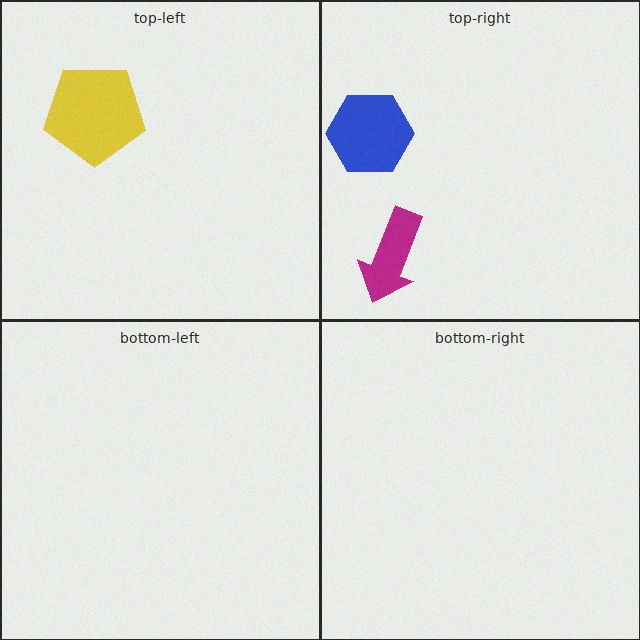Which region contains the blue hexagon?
The top-right region.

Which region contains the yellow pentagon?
The top-left region.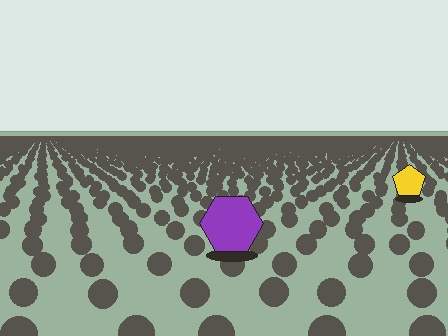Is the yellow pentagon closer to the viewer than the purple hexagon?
No. The purple hexagon is closer — you can tell from the texture gradient: the ground texture is coarser near it.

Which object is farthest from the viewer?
The yellow pentagon is farthest from the viewer. It appears smaller and the ground texture around it is denser.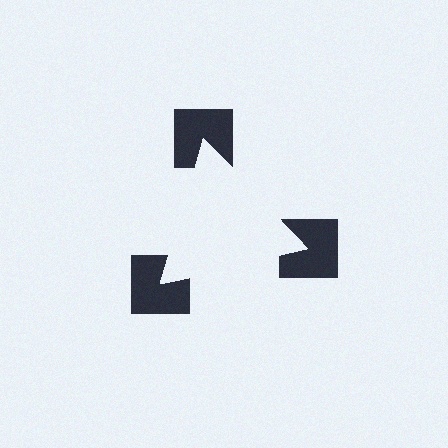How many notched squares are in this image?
There are 3 — one at each vertex of the illusory triangle.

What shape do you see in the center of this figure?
An illusory triangle — its edges are inferred from the aligned wedge cuts in the notched squares, not physically drawn.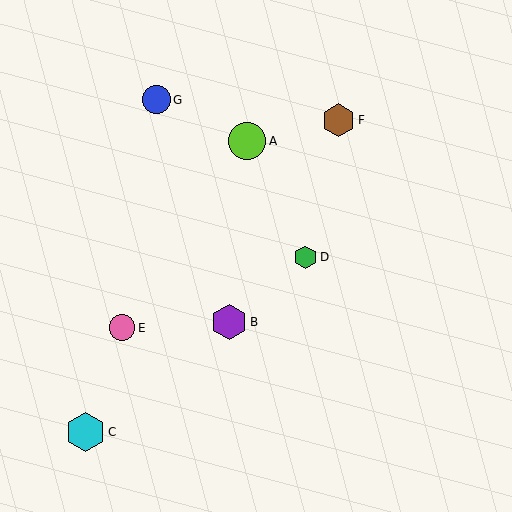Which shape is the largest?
The cyan hexagon (labeled C) is the largest.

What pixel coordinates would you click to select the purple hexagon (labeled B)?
Click at (229, 322) to select the purple hexagon B.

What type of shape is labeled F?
Shape F is a brown hexagon.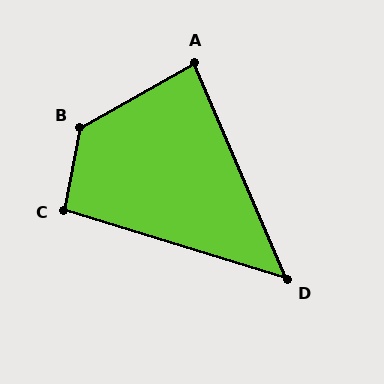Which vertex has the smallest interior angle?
D, at approximately 50 degrees.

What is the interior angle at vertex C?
Approximately 96 degrees (obtuse).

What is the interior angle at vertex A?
Approximately 84 degrees (acute).